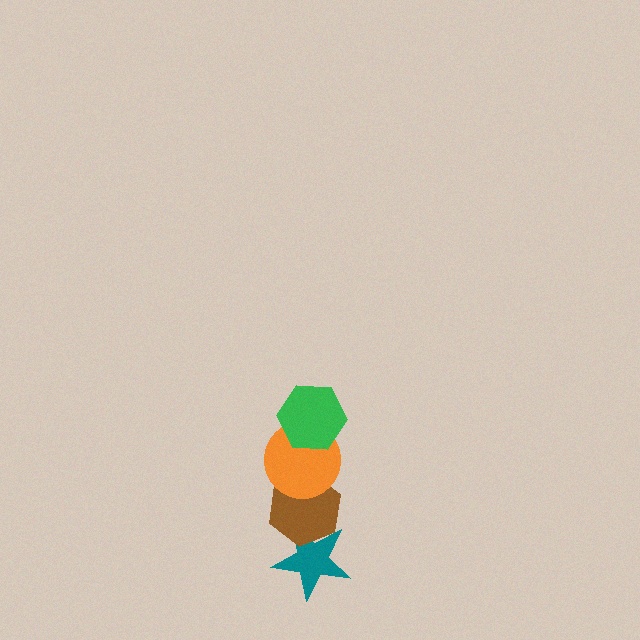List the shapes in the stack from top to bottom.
From top to bottom: the green hexagon, the orange circle, the brown hexagon, the teal star.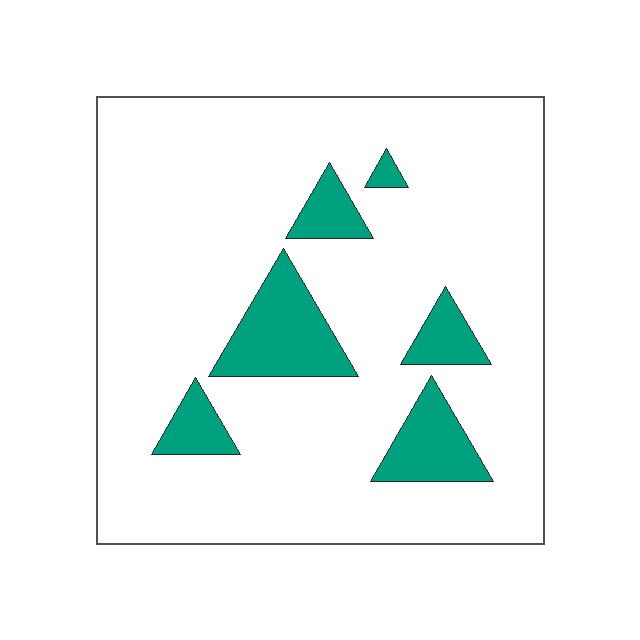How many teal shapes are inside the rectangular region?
6.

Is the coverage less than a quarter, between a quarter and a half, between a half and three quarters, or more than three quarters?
Less than a quarter.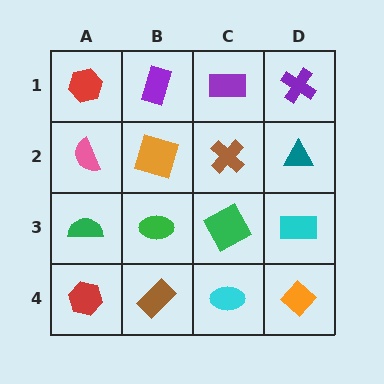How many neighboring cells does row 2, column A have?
3.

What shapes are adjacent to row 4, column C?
A green square (row 3, column C), a brown rectangle (row 4, column B), an orange diamond (row 4, column D).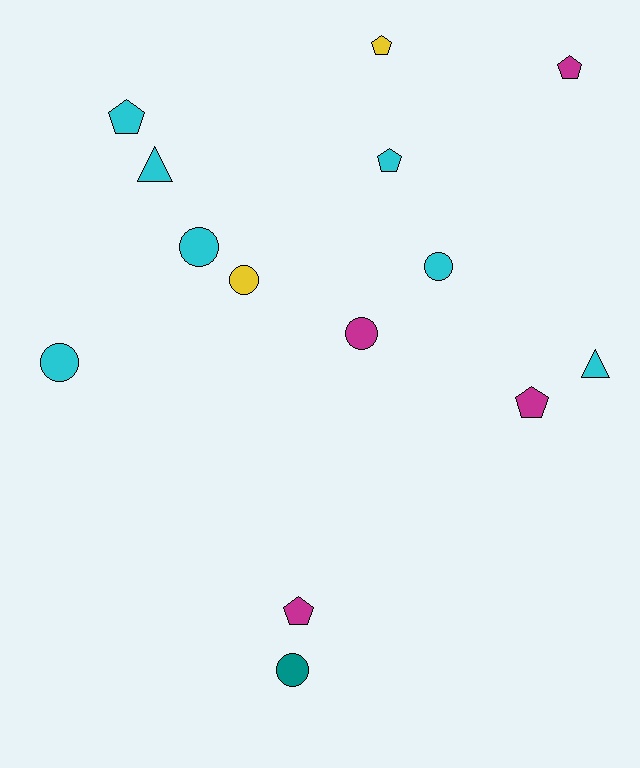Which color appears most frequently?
Cyan, with 7 objects.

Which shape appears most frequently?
Pentagon, with 6 objects.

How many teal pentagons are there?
There are no teal pentagons.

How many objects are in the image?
There are 14 objects.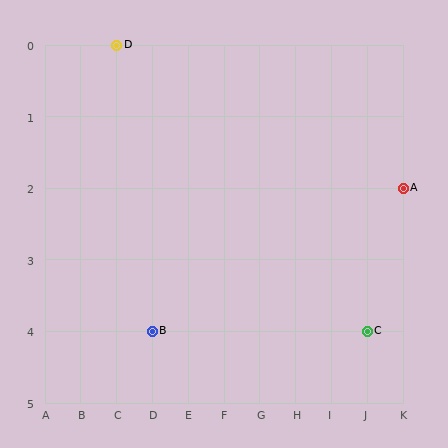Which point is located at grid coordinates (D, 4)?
Point B is at (D, 4).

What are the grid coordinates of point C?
Point C is at grid coordinates (J, 4).